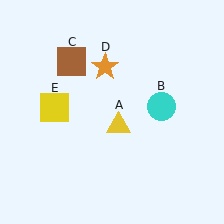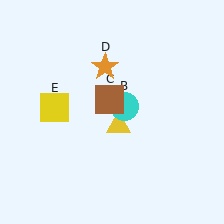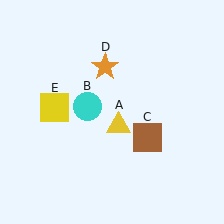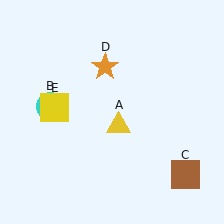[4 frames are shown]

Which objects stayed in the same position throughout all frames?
Yellow triangle (object A) and orange star (object D) and yellow square (object E) remained stationary.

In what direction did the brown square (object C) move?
The brown square (object C) moved down and to the right.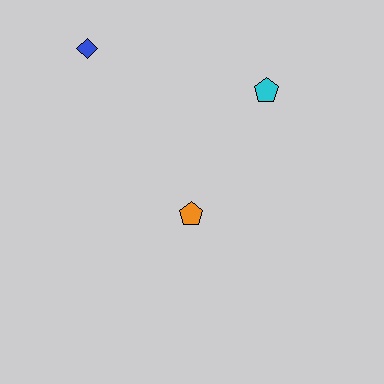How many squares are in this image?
There are no squares.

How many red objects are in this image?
There are no red objects.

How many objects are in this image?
There are 3 objects.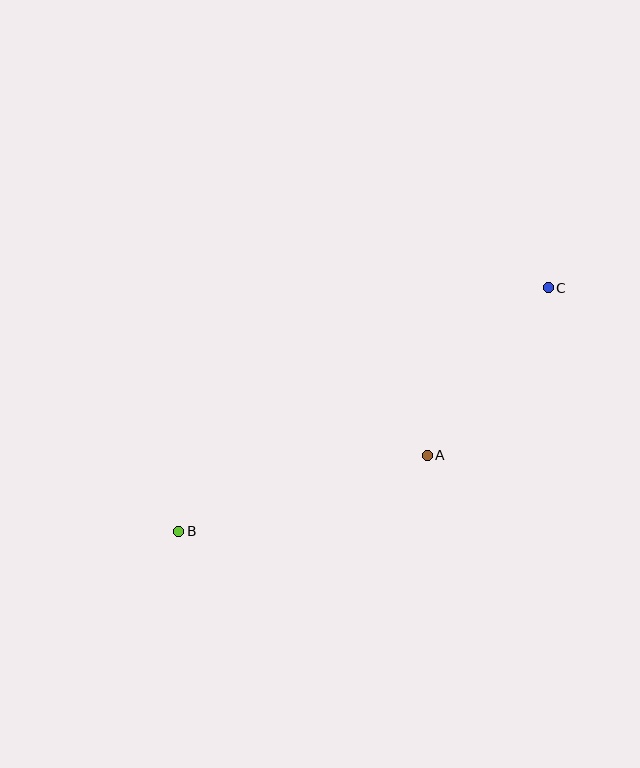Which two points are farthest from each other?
Points B and C are farthest from each other.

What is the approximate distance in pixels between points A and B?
The distance between A and B is approximately 259 pixels.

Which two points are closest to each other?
Points A and C are closest to each other.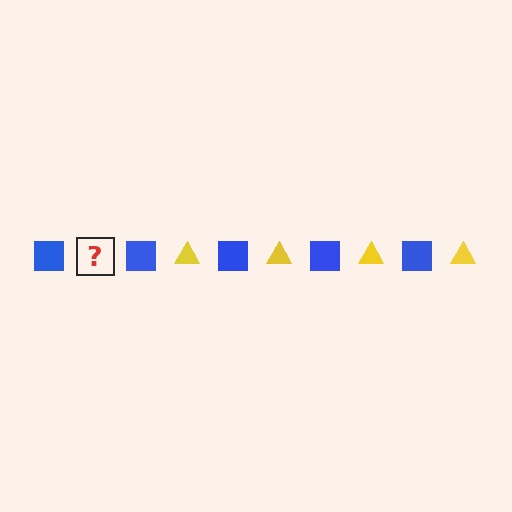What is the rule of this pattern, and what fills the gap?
The rule is that the pattern alternates between blue square and yellow triangle. The gap should be filled with a yellow triangle.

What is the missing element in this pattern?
The missing element is a yellow triangle.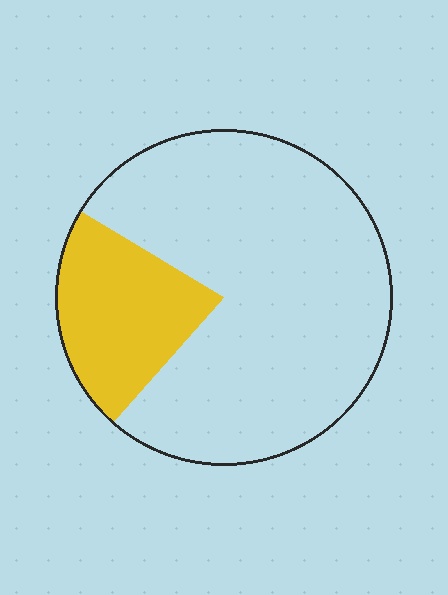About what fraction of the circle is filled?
About one fifth (1/5).